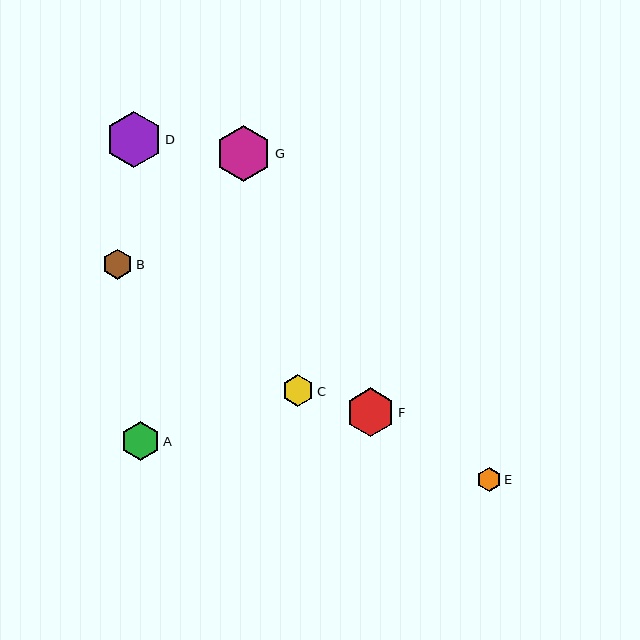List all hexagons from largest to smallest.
From largest to smallest: D, G, F, A, C, B, E.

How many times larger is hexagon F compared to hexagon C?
Hexagon F is approximately 1.6 times the size of hexagon C.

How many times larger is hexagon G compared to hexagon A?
Hexagon G is approximately 1.4 times the size of hexagon A.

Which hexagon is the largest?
Hexagon D is the largest with a size of approximately 56 pixels.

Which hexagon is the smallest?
Hexagon E is the smallest with a size of approximately 24 pixels.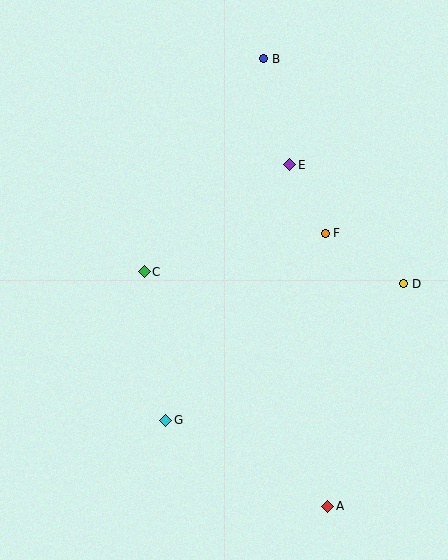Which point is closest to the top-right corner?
Point B is closest to the top-right corner.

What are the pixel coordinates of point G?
Point G is at (166, 420).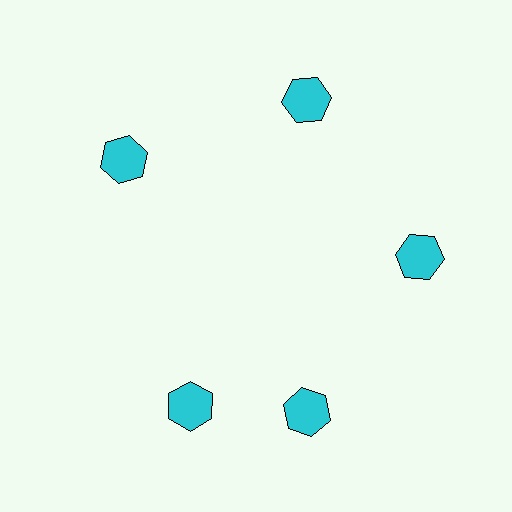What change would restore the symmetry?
The symmetry would be restored by rotating it back into even spacing with its neighbors so that all 5 hexagons sit at equal angles and equal distance from the center.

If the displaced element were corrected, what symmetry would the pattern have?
It would have 5-fold rotational symmetry — the pattern would map onto itself every 72 degrees.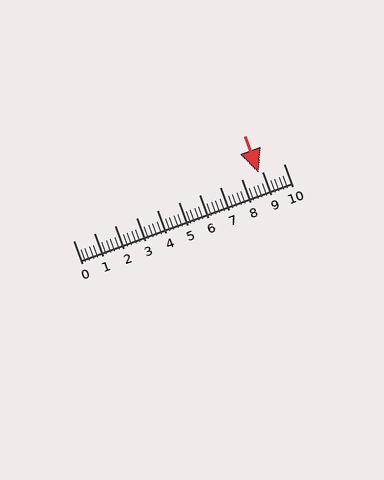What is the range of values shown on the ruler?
The ruler shows values from 0 to 10.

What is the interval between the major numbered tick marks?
The major tick marks are spaced 1 units apart.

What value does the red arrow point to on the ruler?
The red arrow points to approximately 8.8.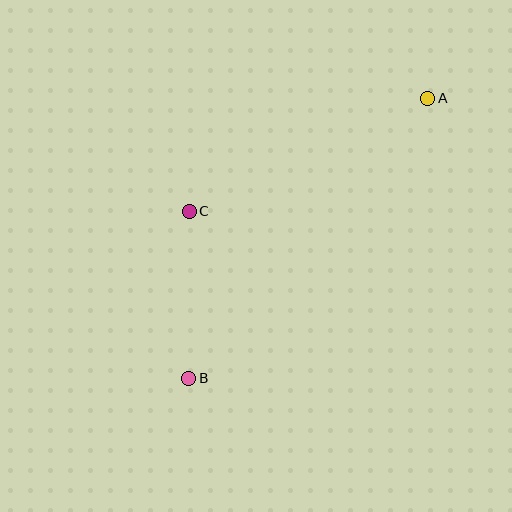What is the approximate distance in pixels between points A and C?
The distance between A and C is approximately 264 pixels.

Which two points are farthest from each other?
Points A and B are farthest from each other.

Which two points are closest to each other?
Points B and C are closest to each other.